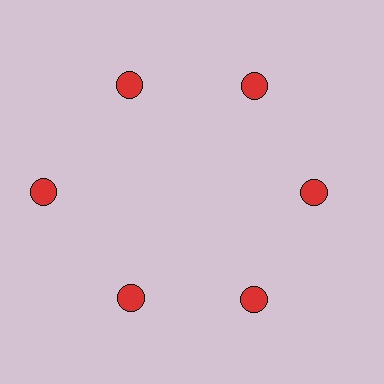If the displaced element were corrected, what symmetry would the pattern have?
It would have 6-fold rotational symmetry — the pattern would map onto itself every 60 degrees.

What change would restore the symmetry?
The symmetry would be restored by moving it inward, back onto the ring so that all 6 circles sit at equal angles and equal distance from the center.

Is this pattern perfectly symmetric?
No. The 6 red circles are arranged in a ring, but one element near the 9 o'clock position is pushed outward from the center, breaking the 6-fold rotational symmetry.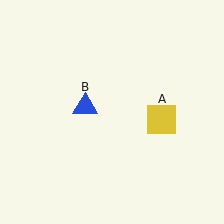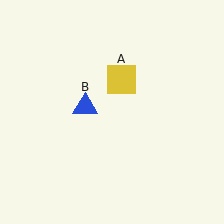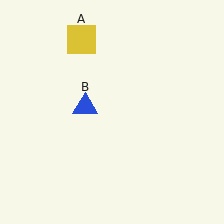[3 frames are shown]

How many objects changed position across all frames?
1 object changed position: yellow square (object A).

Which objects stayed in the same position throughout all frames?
Blue triangle (object B) remained stationary.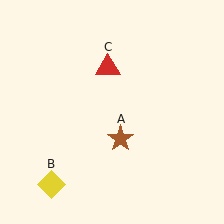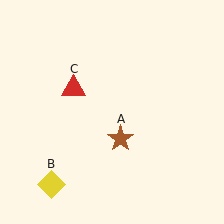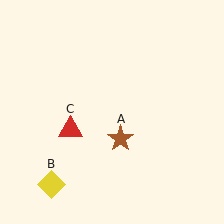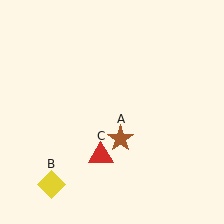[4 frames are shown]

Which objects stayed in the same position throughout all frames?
Brown star (object A) and yellow diamond (object B) remained stationary.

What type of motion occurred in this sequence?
The red triangle (object C) rotated counterclockwise around the center of the scene.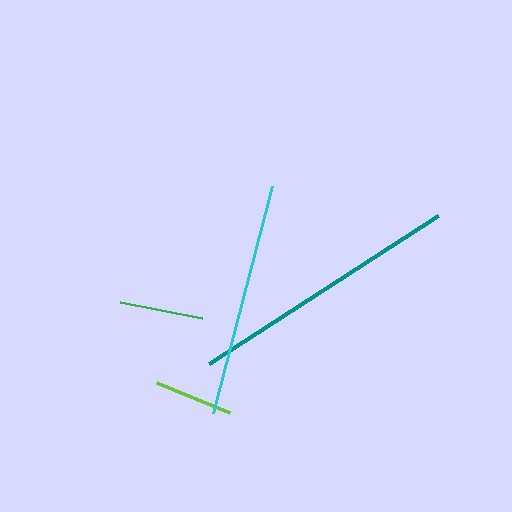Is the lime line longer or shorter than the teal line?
The teal line is longer than the lime line.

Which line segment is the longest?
The teal line is the longest at approximately 273 pixels.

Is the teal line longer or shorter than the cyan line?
The teal line is longer than the cyan line.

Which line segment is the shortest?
The lime line is the shortest at approximately 79 pixels.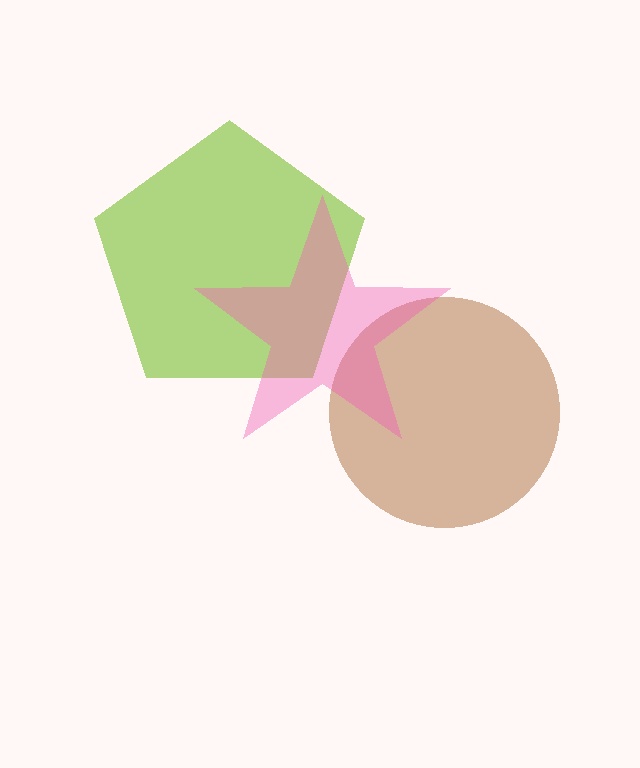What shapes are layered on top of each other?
The layered shapes are: a brown circle, a lime pentagon, a pink star.